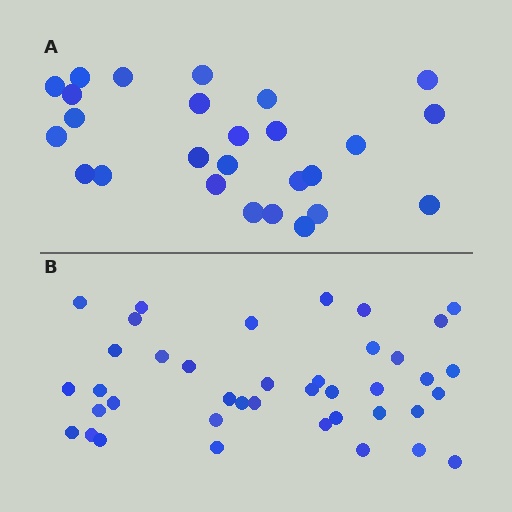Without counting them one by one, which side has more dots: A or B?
Region B (the bottom region) has more dots.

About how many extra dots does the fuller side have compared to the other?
Region B has approximately 15 more dots than region A.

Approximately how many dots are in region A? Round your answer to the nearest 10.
About 30 dots. (The exact count is 26, which rounds to 30.)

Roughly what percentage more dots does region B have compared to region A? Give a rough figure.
About 55% more.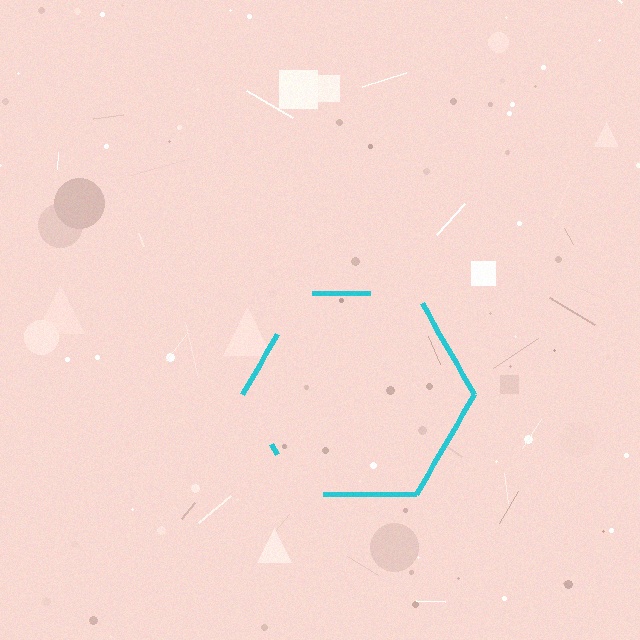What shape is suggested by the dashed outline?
The dashed outline suggests a hexagon.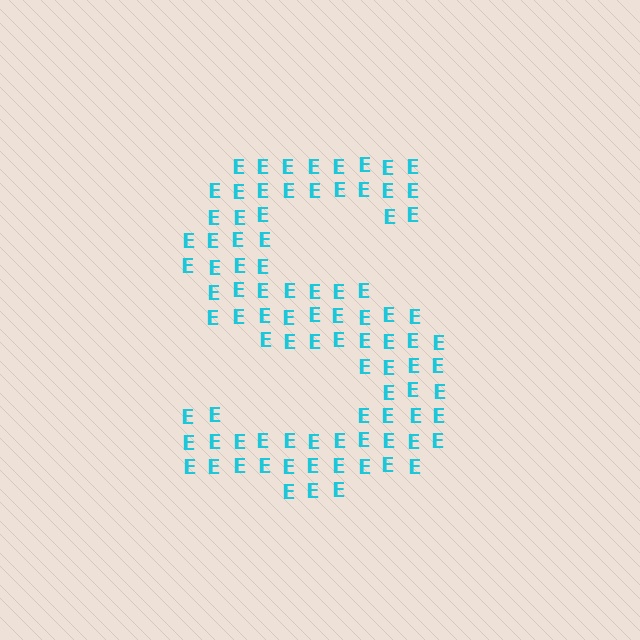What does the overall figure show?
The overall figure shows the letter S.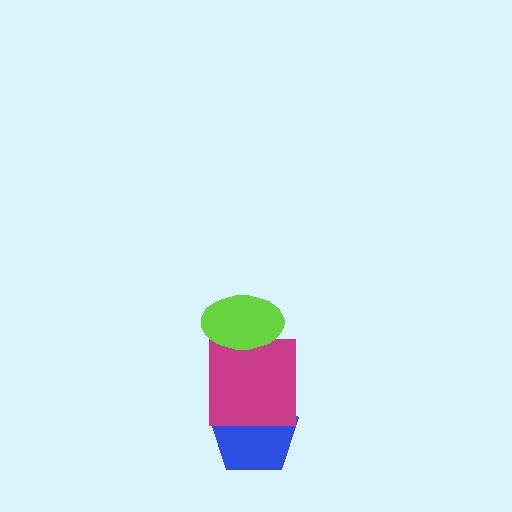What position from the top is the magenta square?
The magenta square is 2nd from the top.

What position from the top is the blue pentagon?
The blue pentagon is 3rd from the top.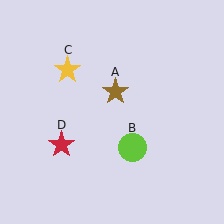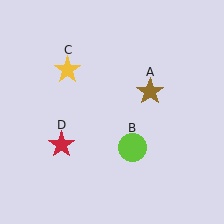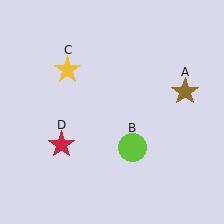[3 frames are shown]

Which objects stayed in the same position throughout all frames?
Lime circle (object B) and yellow star (object C) and red star (object D) remained stationary.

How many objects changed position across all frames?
1 object changed position: brown star (object A).